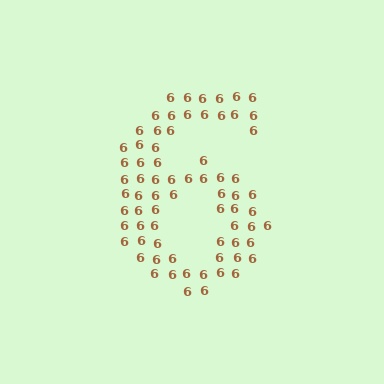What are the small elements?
The small elements are digit 6's.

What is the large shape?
The large shape is the digit 6.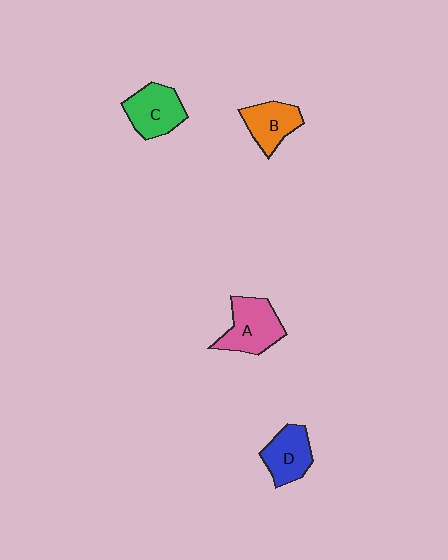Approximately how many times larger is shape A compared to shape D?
Approximately 1.2 times.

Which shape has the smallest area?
Shape B (orange).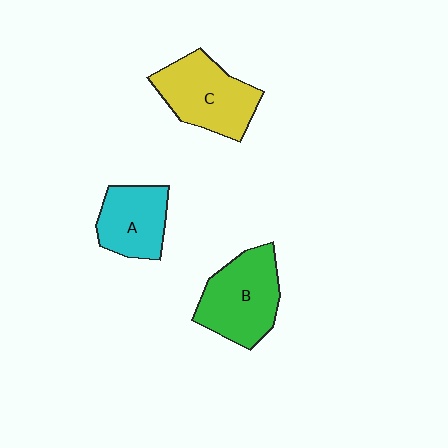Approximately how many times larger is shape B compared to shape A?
Approximately 1.3 times.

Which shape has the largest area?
Shape B (green).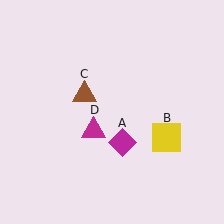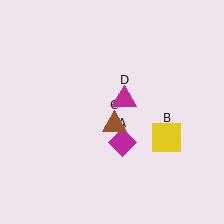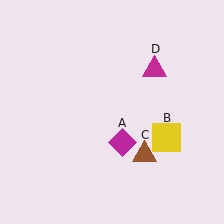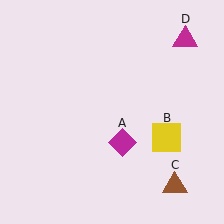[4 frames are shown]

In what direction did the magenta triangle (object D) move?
The magenta triangle (object D) moved up and to the right.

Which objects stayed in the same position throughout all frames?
Magenta diamond (object A) and yellow square (object B) remained stationary.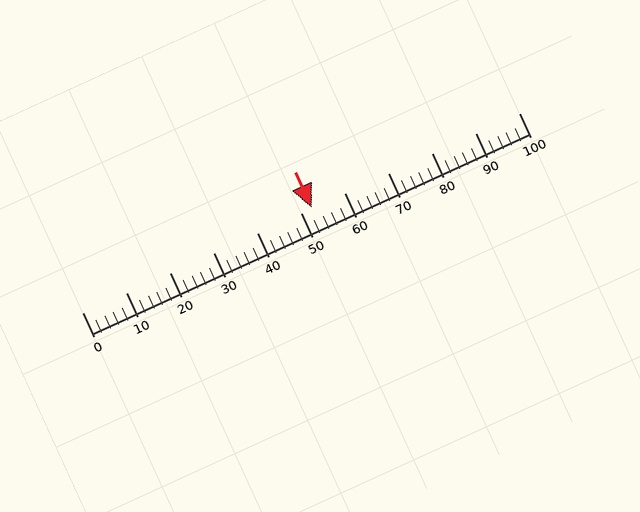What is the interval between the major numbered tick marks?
The major tick marks are spaced 10 units apart.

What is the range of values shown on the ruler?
The ruler shows values from 0 to 100.